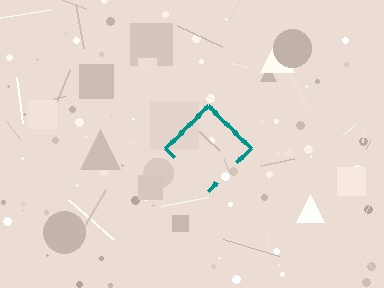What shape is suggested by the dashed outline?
The dashed outline suggests a diamond.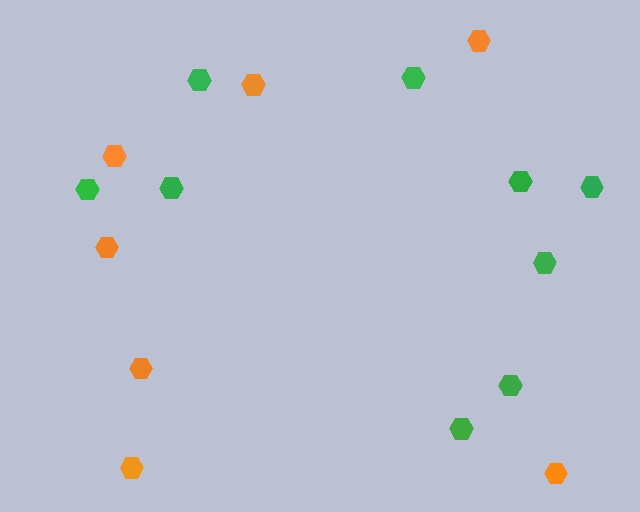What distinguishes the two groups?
There are 2 groups: one group of green hexagons (9) and one group of orange hexagons (7).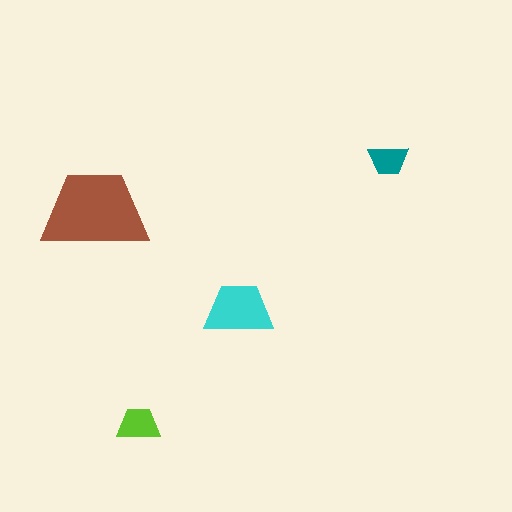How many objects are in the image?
There are 4 objects in the image.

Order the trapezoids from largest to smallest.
the brown one, the cyan one, the lime one, the teal one.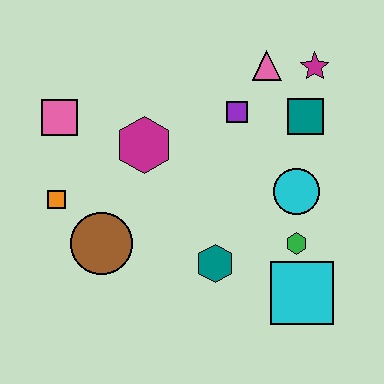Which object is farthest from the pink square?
The cyan square is farthest from the pink square.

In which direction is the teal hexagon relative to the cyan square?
The teal hexagon is to the left of the cyan square.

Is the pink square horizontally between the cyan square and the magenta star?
No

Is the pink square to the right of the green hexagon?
No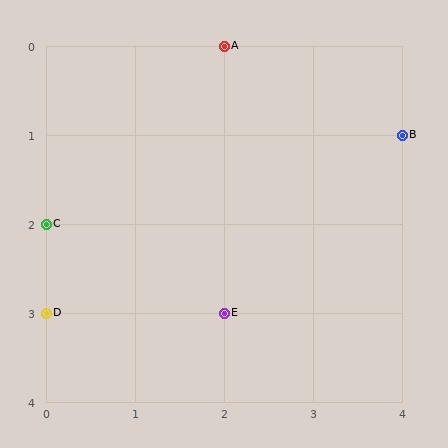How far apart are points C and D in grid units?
Points C and D are 1 row apart.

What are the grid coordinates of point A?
Point A is at grid coordinates (2, 0).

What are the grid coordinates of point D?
Point D is at grid coordinates (0, 3).